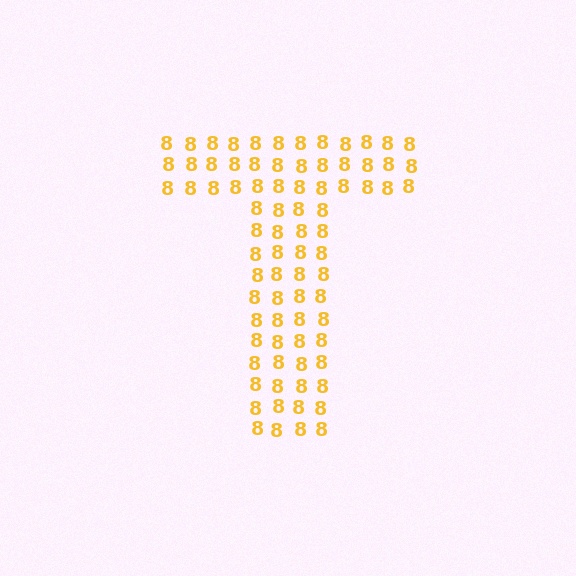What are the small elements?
The small elements are digit 8's.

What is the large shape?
The large shape is the letter T.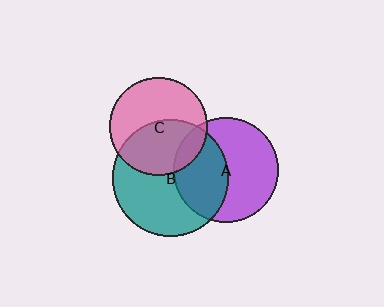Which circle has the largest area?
Circle B (teal).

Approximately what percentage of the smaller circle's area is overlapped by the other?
Approximately 45%.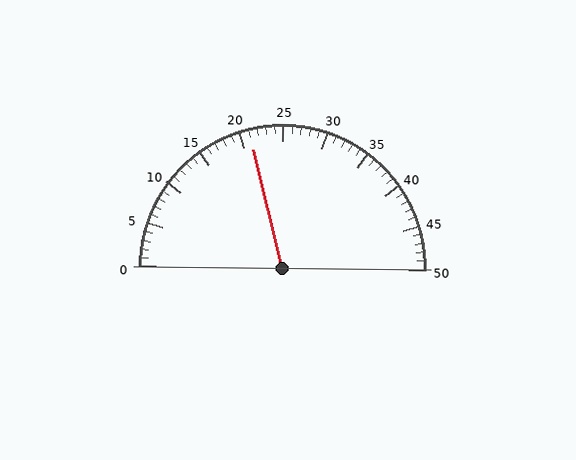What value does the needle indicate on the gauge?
The needle indicates approximately 21.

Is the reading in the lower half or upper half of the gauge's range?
The reading is in the lower half of the range (0 to 50).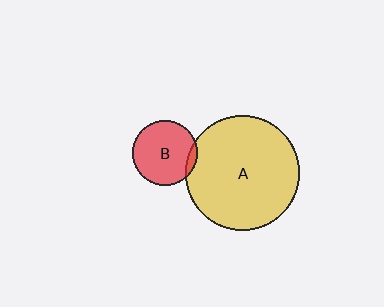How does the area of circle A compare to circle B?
Approximately 3.1 times.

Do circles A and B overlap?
Yes.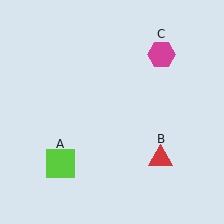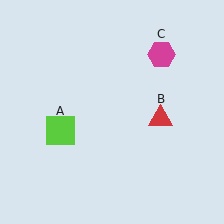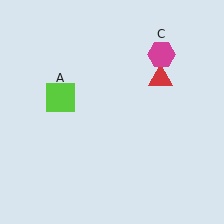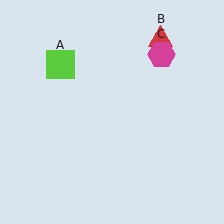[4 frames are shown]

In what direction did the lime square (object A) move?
The lime square (object A) moved up.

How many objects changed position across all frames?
2 objects changed position: lime square (object A), red triangle (object B).